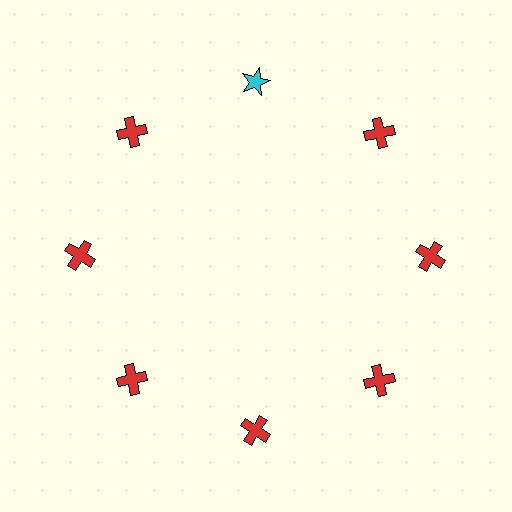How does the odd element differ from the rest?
It differs in both color (cyan instead of red) and shape (star instead of cross).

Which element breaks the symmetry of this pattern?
The cyan star at roughly the 12 o'clock position breaks the symmetry. All other shapes are red crosses.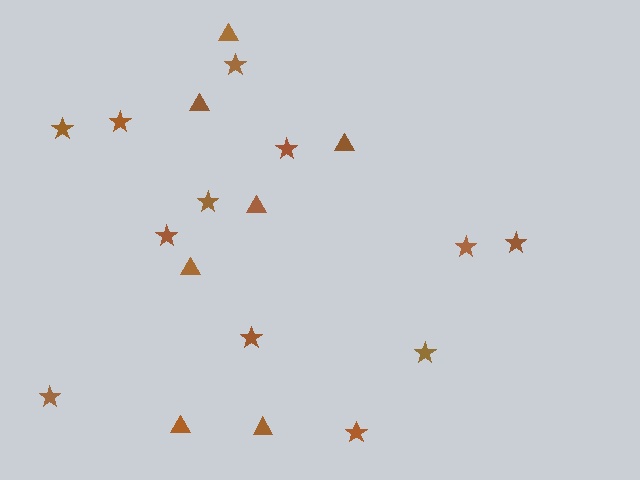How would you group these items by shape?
There are 2 groups: one group of triangles (7) and one group of stars (12).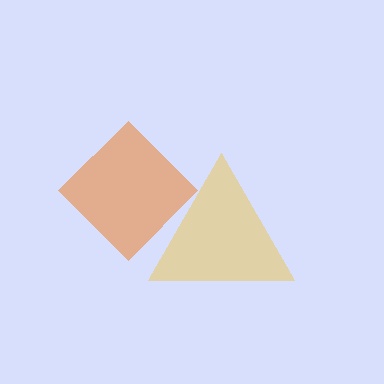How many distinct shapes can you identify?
There are 2 distinct shapes: a yellow triangle, an orange diamond.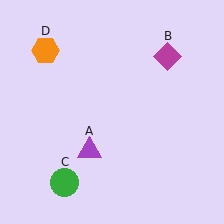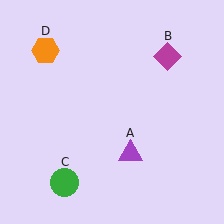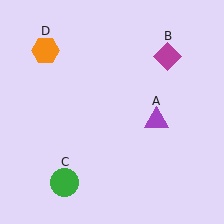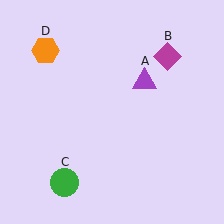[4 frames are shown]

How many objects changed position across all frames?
1 object changed position: purple triangle (object A).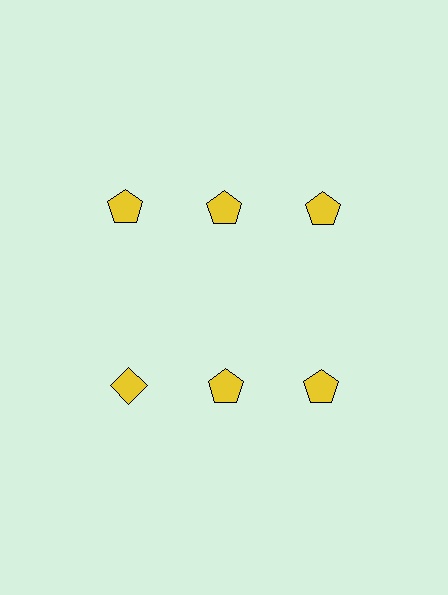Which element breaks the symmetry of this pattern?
The yellow diamond in the second row, leftmost column breaks the symmetry. All other shapes are yellow pentagons.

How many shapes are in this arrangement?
There are 6 shapes arranged in a grid pattern.